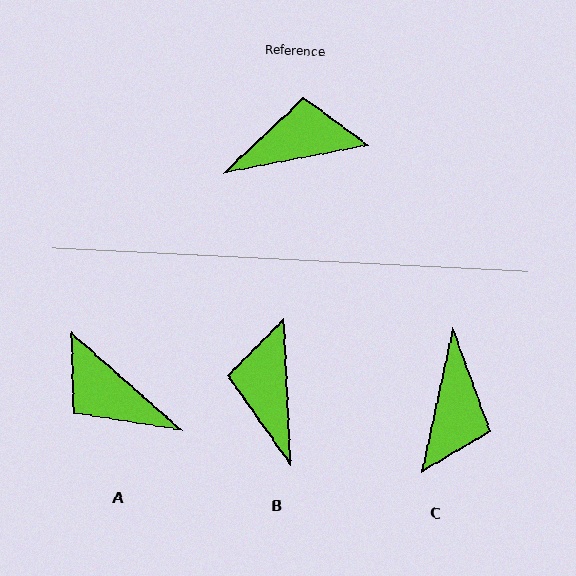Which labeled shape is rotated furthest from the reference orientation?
A, about 128 degrees away.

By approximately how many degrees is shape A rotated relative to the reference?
Approximately 128 degrees counter-clockwise.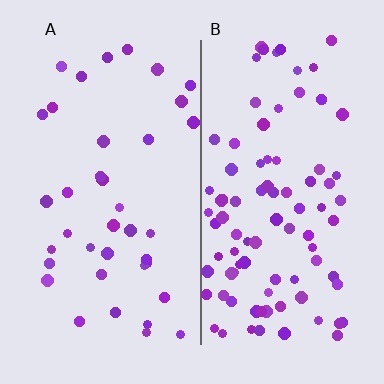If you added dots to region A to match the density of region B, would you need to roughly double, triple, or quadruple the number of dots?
Approximately double.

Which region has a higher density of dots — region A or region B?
B (the right).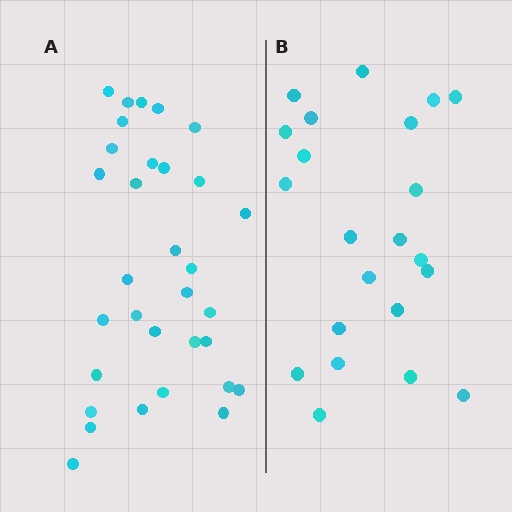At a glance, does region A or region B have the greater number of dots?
Region A (the left region) has more dots.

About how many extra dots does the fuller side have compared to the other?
Region A has roughly 10 or so more dots than region B.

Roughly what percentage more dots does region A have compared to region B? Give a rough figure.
About 45% more.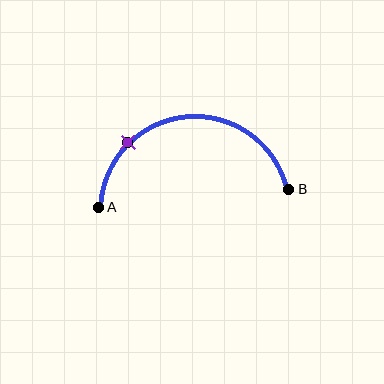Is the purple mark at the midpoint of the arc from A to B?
No. The purple mark lies on the arc but is closer to endpoint A. The arc midpoint would be at the point on the curve equidistant along the arc from both A and B.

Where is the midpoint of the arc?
The arc midpoint is the point on the curve farthest from the straight line joining A and B. It sits above that line.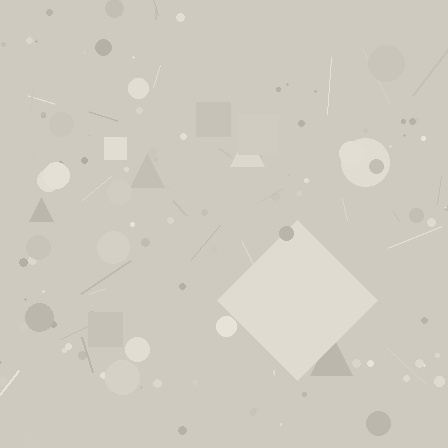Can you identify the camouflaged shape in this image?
The camouflaged shape is a diamond.